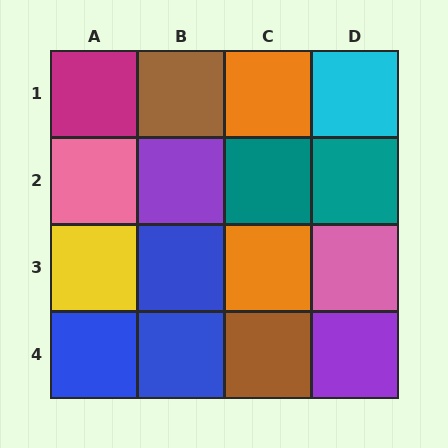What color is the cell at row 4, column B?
Blue.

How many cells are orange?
2 cells are orange.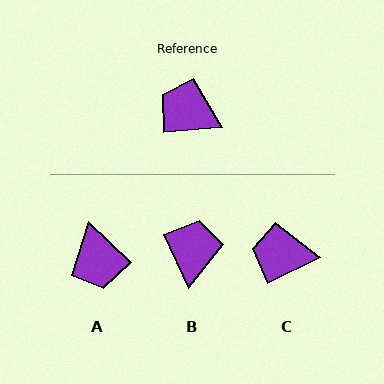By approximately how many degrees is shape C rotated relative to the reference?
Approximately 22 degrees counter-clockwise.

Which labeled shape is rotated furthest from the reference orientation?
A, about 132 degrees away.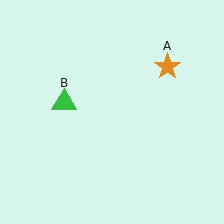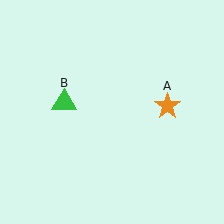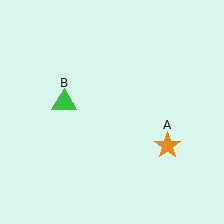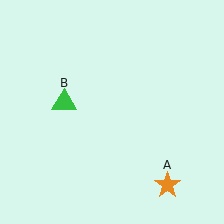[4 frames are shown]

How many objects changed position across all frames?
1 object changed position: orange star (object A).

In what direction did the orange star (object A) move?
The orange star (object A) moved down.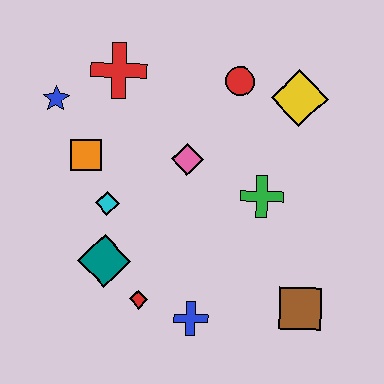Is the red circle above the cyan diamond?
Yes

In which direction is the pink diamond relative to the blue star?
The pink diamond is to the right of the blue star.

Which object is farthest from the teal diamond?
The yellow diamond is farthest from the teal diamond.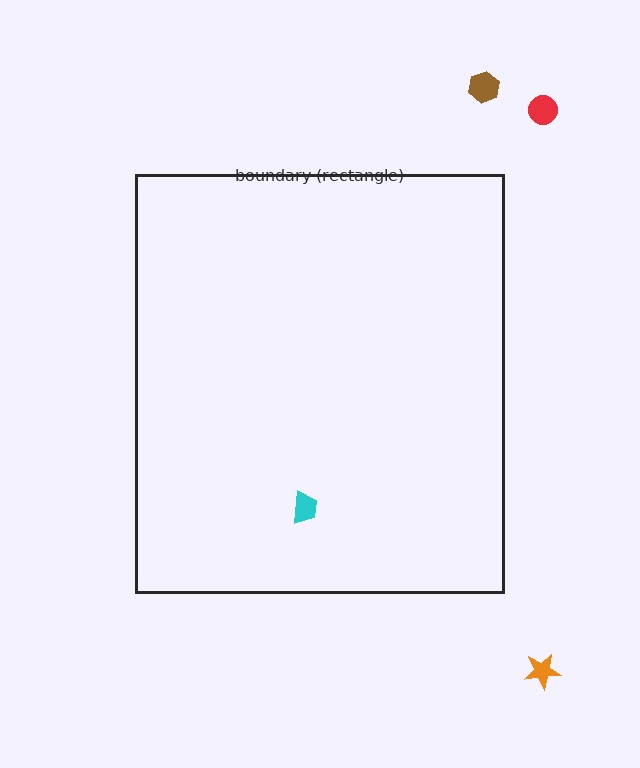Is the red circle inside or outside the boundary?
Outside.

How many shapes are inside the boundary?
1 inside, 3 outside.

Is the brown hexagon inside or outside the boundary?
Outside.